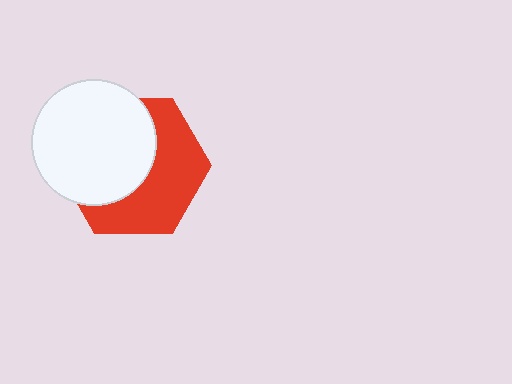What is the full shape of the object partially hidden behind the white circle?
The partially hidden object is a red hexagon.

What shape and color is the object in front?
The object in front is a white circle.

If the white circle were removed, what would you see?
You would see the complete red hexagon.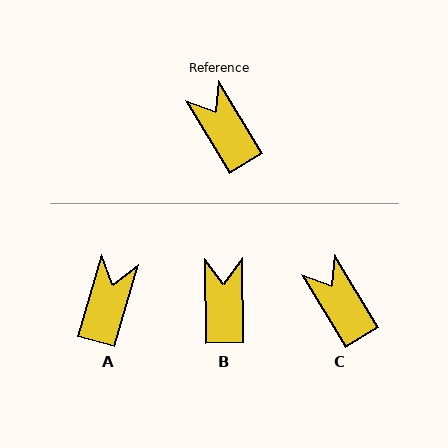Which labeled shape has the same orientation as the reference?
C.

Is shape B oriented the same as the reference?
No, it is off by about 30 degrees.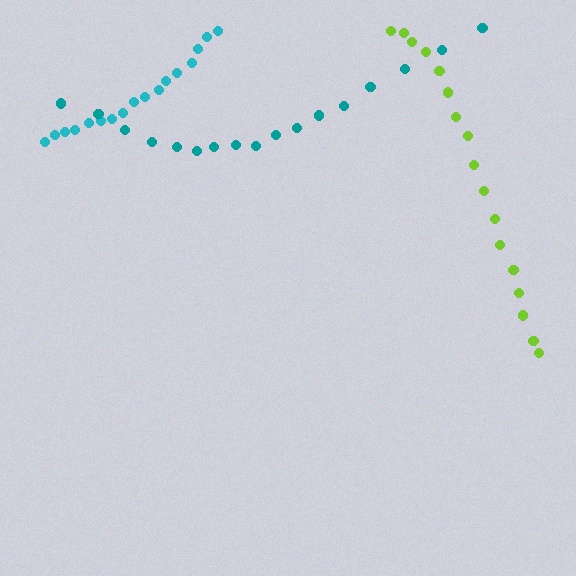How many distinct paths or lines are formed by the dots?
There are 3 distinct paths.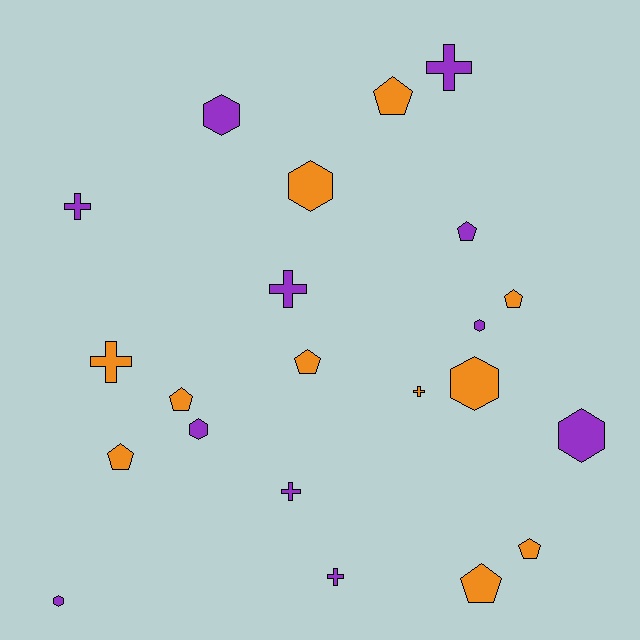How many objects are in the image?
There are 22 objects.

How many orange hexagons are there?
There are 2 orange hexagons.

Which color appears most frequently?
Purple, with 11 objects.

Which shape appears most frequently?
Pentagon, with 8 objects.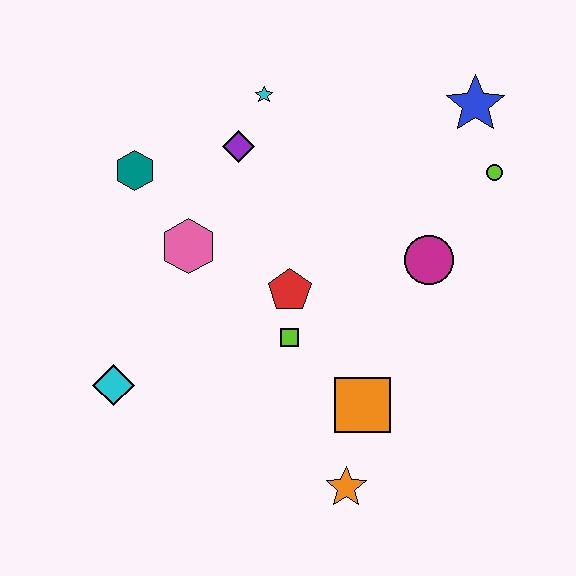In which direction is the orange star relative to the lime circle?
The orange star is below the lime circle.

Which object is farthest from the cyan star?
The orange star is farthest from the cyan star.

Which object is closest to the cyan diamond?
The pink hexagon is closest to the cyan diamond.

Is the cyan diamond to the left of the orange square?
Yes